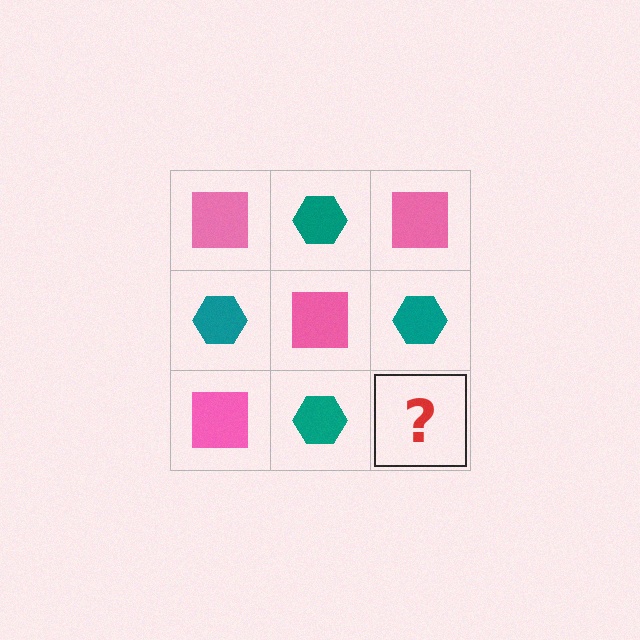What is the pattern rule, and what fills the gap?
The rule is that it alternates pink square and teal hexagon in a checkerboard pattern. The gap should be filled with a pink square.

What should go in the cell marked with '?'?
The missing cell should contain a pink square.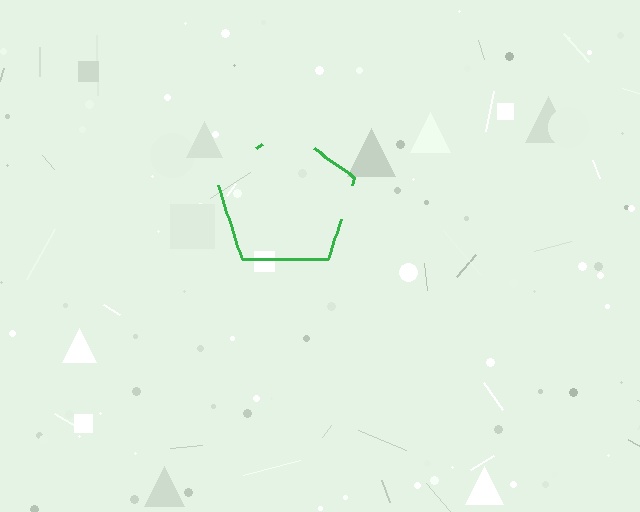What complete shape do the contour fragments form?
The contour fragments form a pentagon.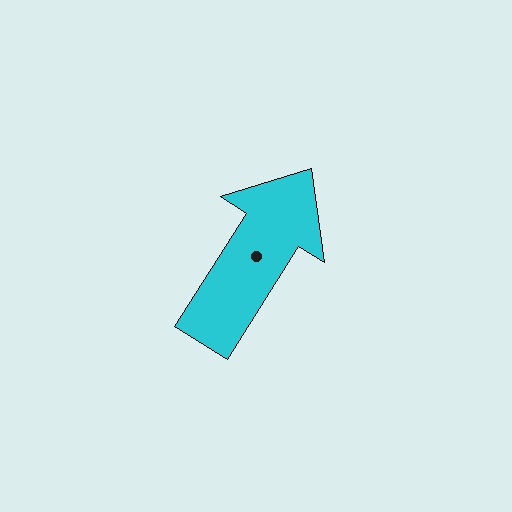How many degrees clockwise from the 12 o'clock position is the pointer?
Approximately 32 degrees.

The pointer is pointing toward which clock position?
Roughly 1 o'clock.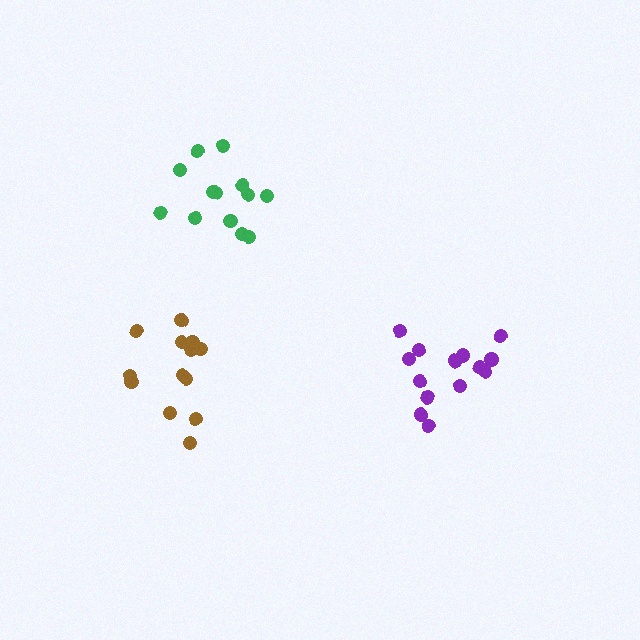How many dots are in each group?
Group 1: 13 dots, Group 2: 13 dots, Group 3: 14 dots (40 total).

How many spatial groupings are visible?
There are 3 spatial groupings.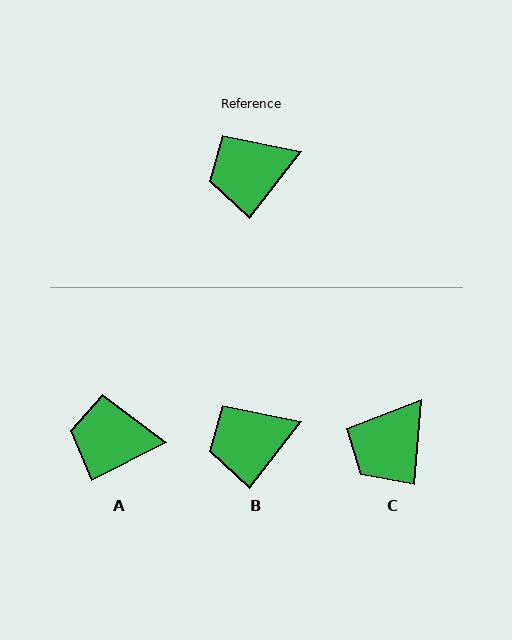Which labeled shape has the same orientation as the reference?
B.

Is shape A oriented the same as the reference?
No, it is off by about 25 degrees.